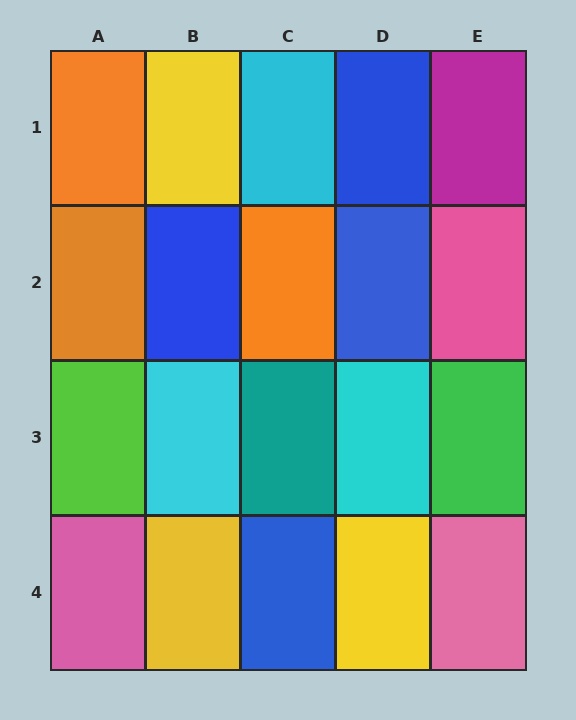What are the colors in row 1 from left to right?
Orange, yellow, cyan, blue, magenta.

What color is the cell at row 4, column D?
Yellow.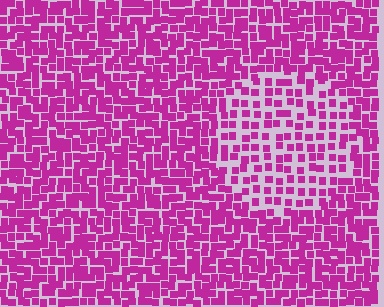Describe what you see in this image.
The image contains small magenta elements arranged at two different densities. A circle-shaped region is visible where the elements are less densely packed than the surrounding area.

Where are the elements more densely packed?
The elements are more densely packed outside the circle boundary.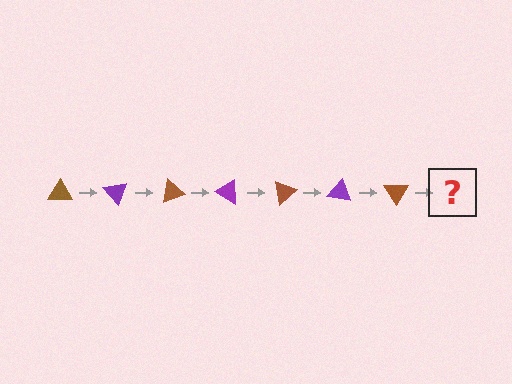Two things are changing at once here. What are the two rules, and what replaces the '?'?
The two rules are that it rotates 50 degrees each step and the color cycles through brown and purple. The '?' should be a purple triangle, rotated 350 degrees from the start.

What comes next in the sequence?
The next element should be a purple triangle, rotated 350 degrees from the start.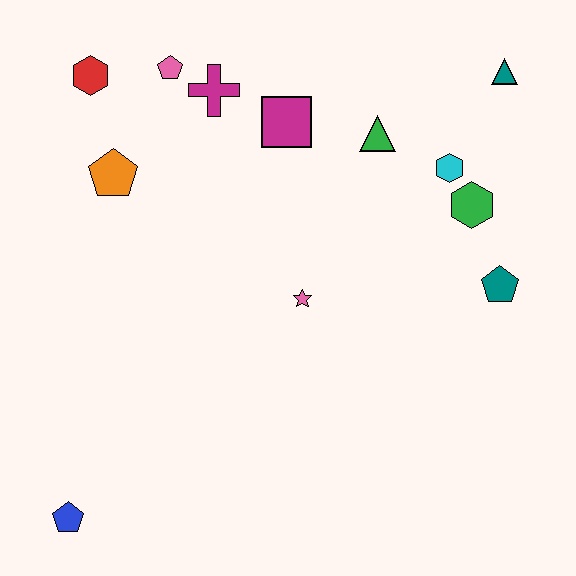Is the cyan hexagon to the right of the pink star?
Yes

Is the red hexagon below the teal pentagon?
No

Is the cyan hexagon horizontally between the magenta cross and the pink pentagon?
No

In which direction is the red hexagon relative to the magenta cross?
The red hexagon is to the left of the magenta cross.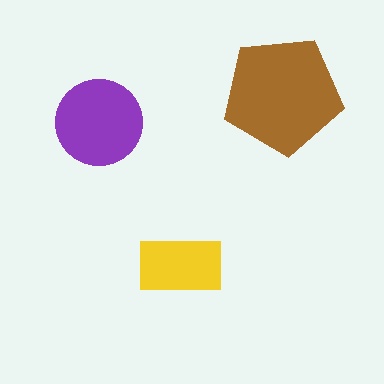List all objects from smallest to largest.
The yellow rectangle, the purple circle, the brown pentagon.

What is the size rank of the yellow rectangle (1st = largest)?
3rd.